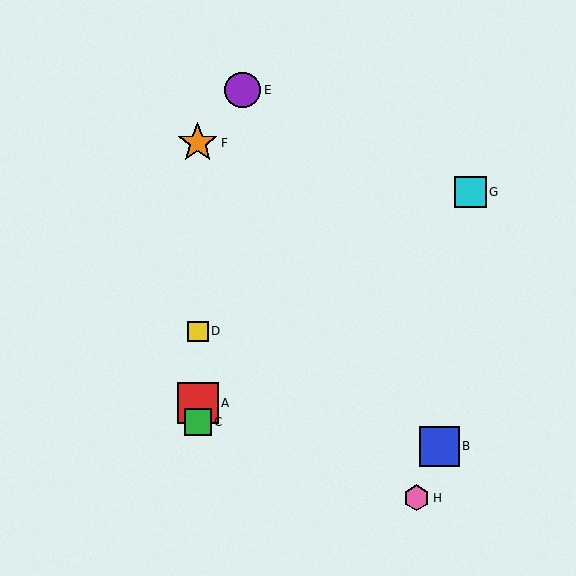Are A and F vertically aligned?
Yes, both are at x≈198.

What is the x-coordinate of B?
Object B is at x≈439.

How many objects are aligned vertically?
4 objects (A, C, D, F) are aligned vertically.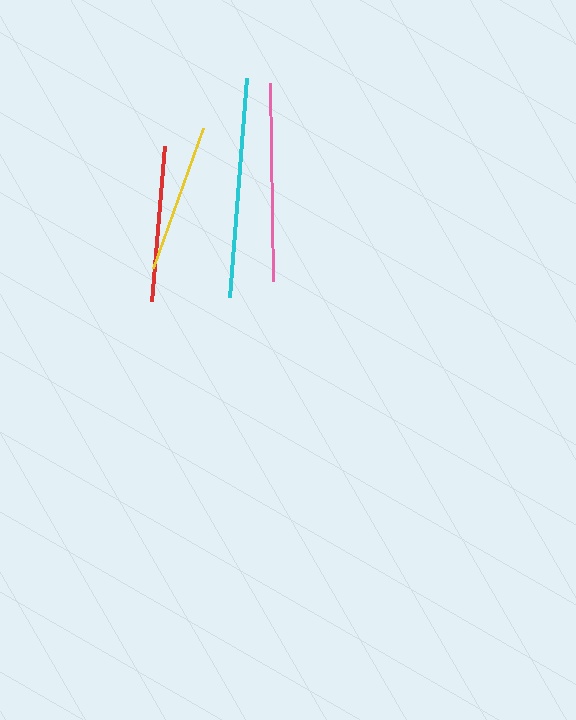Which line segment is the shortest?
The yellow line is the shortest at approximately 149 pixels.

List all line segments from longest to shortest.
From longest to shortest: cyan, pink, red, yellow.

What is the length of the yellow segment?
The yellow segment is approximately 149 pixels long.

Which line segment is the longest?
The cyan line is the longest at approximately 220 pixels.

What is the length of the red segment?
The red segment is approximately 156 pixels long.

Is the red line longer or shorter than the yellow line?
The red line is longer than the yellow line.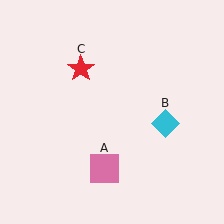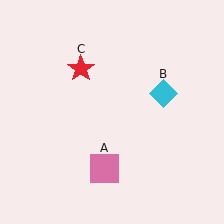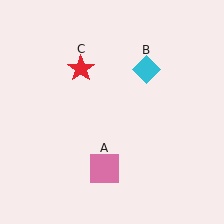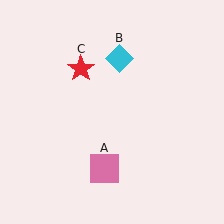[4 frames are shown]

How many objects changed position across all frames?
1 object changed position: cyan diamond (object B).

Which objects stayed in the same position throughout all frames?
Pink square (object A) and red star (object C) remained stationary.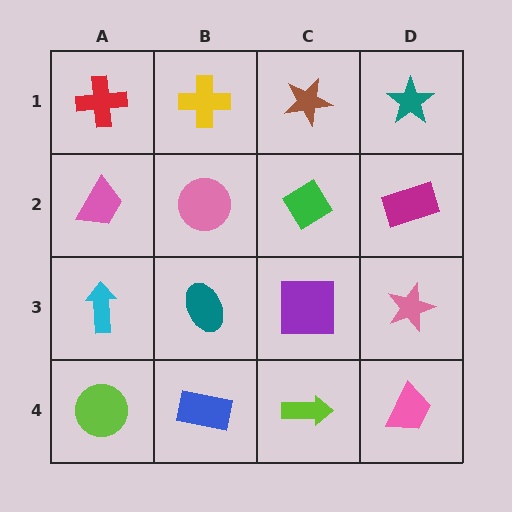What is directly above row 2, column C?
A brown star.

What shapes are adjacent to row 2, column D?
A teal star (row 1, column D), a pink star (row 3, column D), a green diamond (row 2, column C).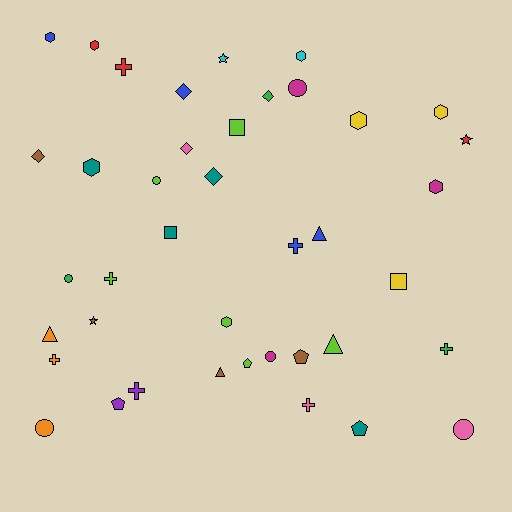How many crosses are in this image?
There are 7 crosses.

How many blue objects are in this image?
There are 4 blue objects.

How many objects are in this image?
There are 40 objects.